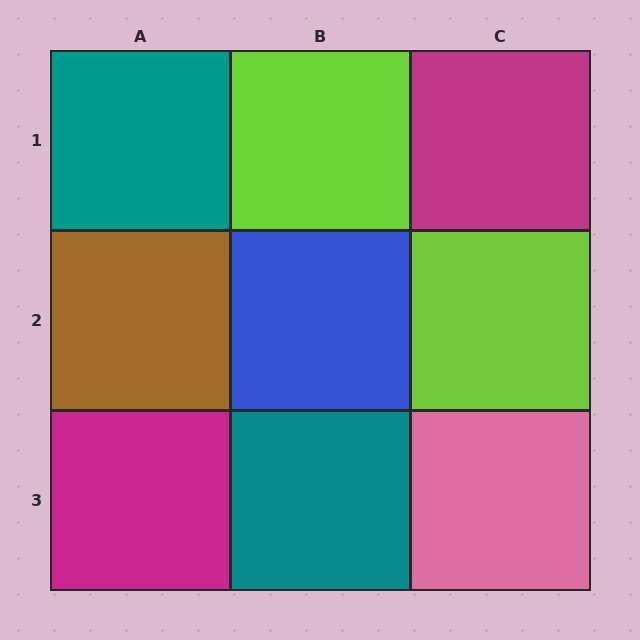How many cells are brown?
1 cell is brown.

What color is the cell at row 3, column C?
Pink.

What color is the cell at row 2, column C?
Lime.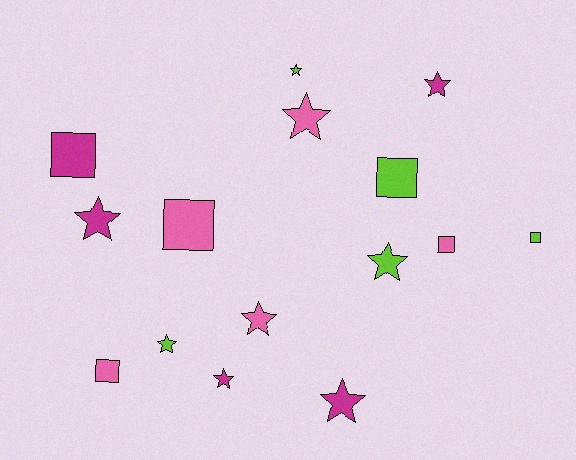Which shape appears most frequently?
Star, with 9 objects.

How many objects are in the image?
There are 15 objects.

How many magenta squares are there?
There is 1 magenta square.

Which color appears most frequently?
Lime, with 5 objects.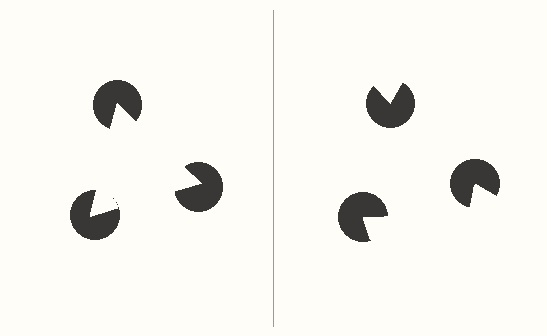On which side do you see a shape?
An illusory triangle appears on the left side. On the right side the wedge cuts are rotated, so no coherent shape forms.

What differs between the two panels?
The pac-man discs are positioned identically on both sides; only the wedge orientations differ. On the left they align to a triangle; on the right they are misaligned.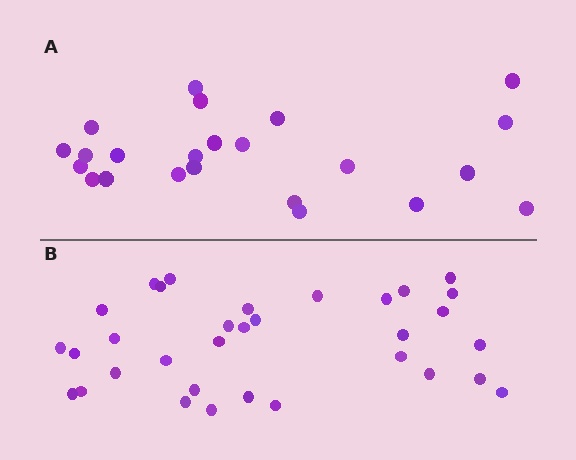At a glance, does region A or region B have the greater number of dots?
Region B (the bottom region) has more dots.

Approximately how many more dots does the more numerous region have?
Region B has roughly 10 or so more dots than region A.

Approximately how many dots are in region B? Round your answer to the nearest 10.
About 30 dots. (The exact count is 33, which rounds to 30.)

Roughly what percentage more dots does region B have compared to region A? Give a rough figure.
About 45% more.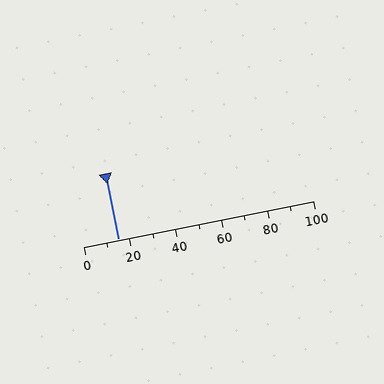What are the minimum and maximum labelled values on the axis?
The axis runs from 0 to 100.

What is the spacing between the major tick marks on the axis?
The major ticks are spaced 20 apart.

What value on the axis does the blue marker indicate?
The marker indicates approximately 15.